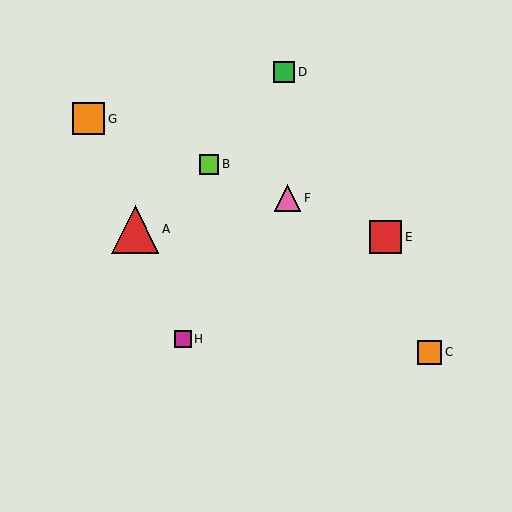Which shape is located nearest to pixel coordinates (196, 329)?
The magenta square (labeled H) at (183, 339) is nearest to that location.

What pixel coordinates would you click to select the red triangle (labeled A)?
Click at (135, 229) to select the red triangle A.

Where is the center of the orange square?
The center of the orange square is at (89, 119).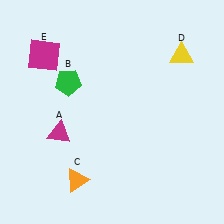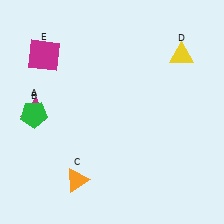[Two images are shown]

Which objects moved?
The objects that moved are: the magenta triangle (A), the green pentagon (B).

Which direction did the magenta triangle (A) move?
The magenta triangle (A) moved left.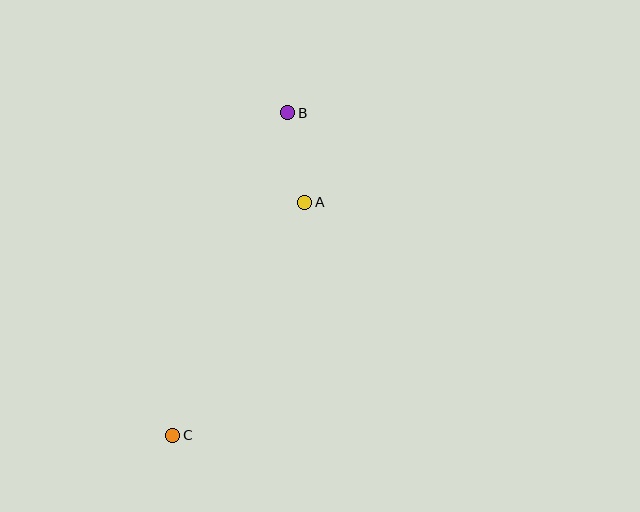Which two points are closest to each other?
Points A and B are closest to each other.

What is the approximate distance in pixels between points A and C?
The distance between A and C is approximately 267 pixels.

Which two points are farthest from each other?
Points B and C are farthest from each other.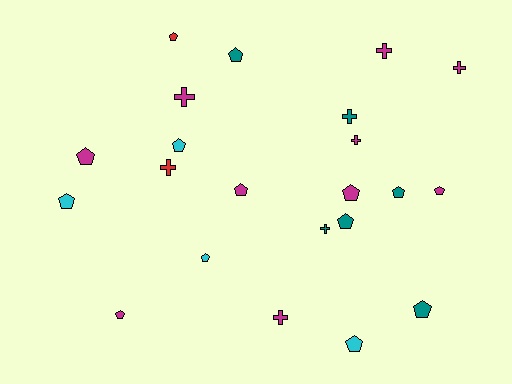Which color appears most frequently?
Magenta, with 10 objects.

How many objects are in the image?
There are 22 objects.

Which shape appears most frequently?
Pentagon, with 14 objects.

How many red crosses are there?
There is 1 red cross.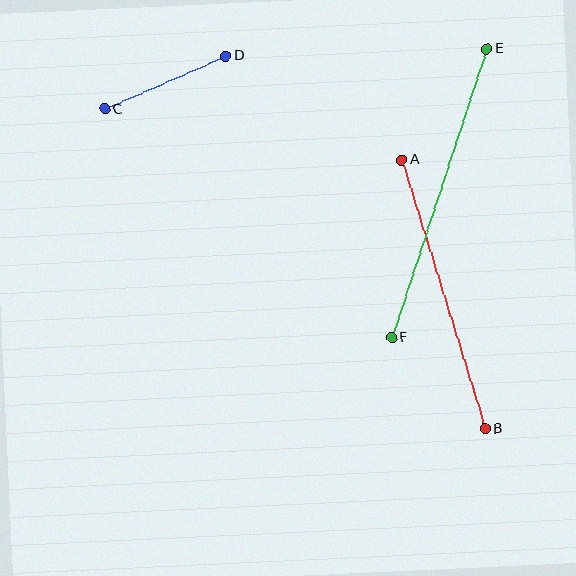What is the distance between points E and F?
The distance is approximately 304 pixels.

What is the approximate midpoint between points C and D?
The midpoint is at approximately (165, 82) pixels.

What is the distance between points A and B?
The distance is approximately 281 pixels.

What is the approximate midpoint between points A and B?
The midpoint is at approximately (444, 294) pixels.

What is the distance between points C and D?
The distance is approximately 132 pixels.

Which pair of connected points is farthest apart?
Points E and F are farthest apart.